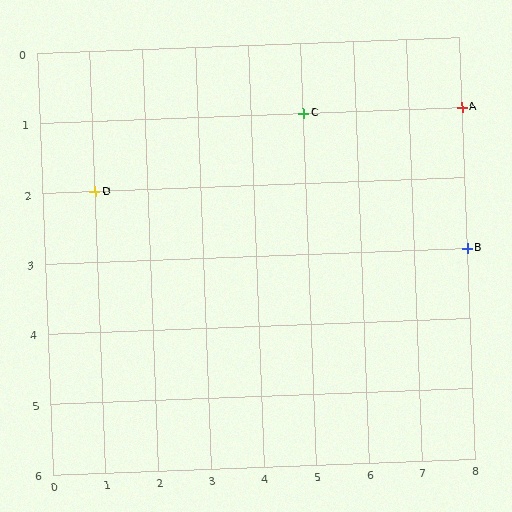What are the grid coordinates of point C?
Point C is at grid coordinates (5, 1).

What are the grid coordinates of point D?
Point D is at grid coordinates (1, 2).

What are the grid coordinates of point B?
Point B is at grid coordinates (8, 3).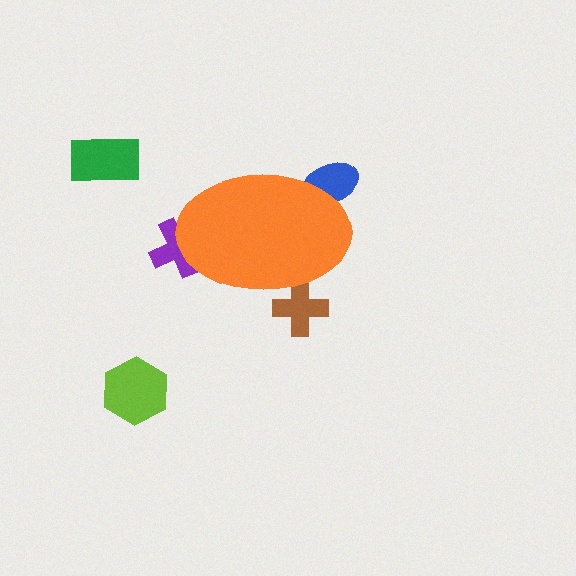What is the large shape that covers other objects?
An orange ellipse.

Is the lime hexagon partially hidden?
No, the lime hexagon is fully visible.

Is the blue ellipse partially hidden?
Yes, the blue ellipse is partially hidden behind the orange ellipse.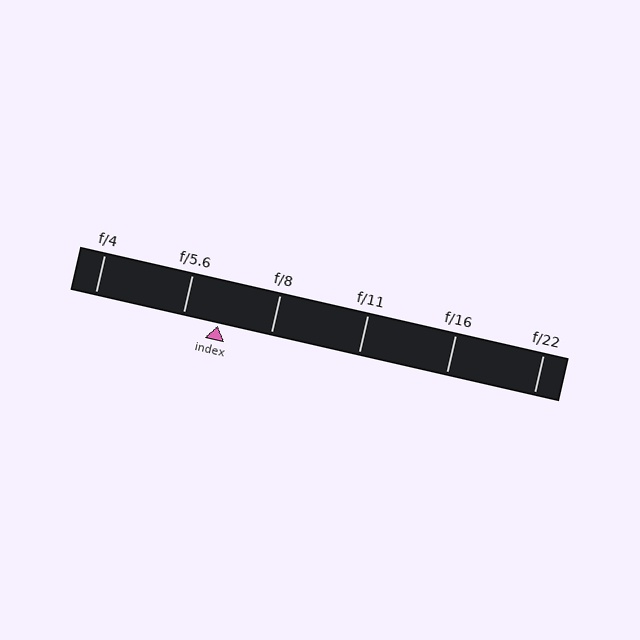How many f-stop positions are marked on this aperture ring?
There are 6 f-stop positions marked.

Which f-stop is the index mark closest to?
The index mark is closest to f/5.6.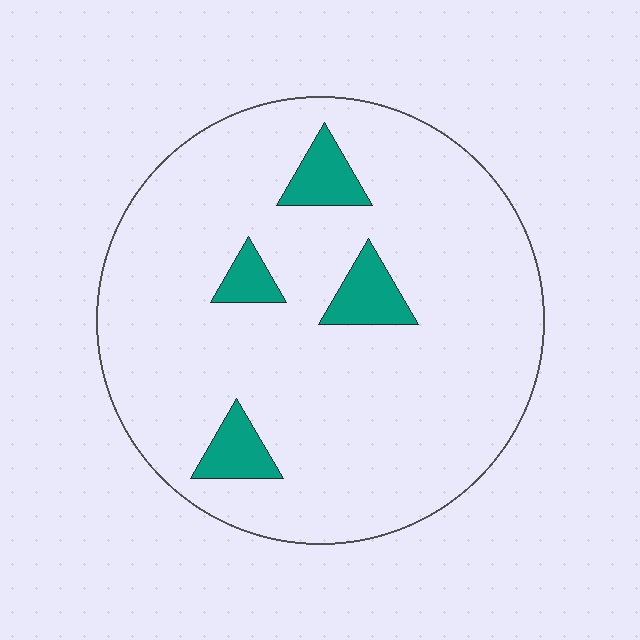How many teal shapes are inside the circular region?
4.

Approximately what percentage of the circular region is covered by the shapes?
Approximately 10%.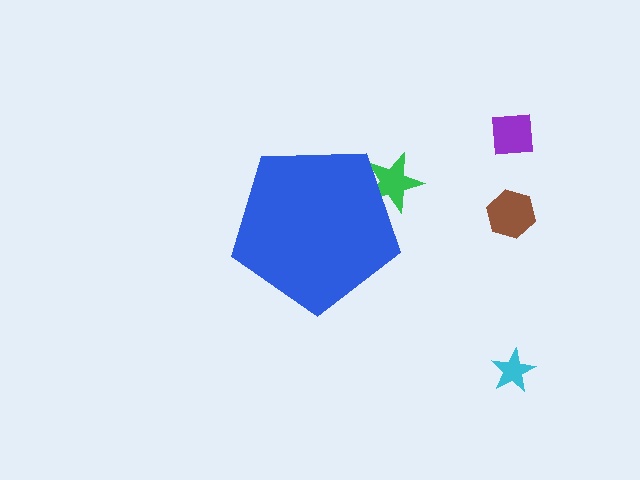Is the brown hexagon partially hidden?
No, the brown hexagon is fully visible.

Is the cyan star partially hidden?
No, the cyan star is fully visible.